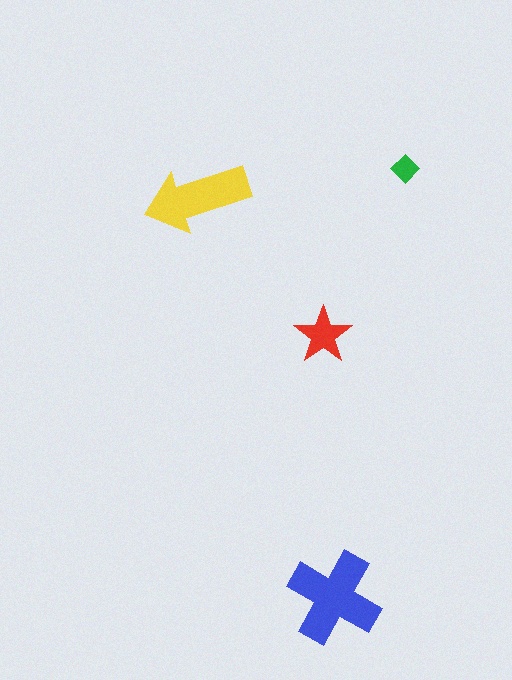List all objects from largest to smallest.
The blue cross, the yellow arrow, the red star, the green diamond.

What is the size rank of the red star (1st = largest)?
3rd.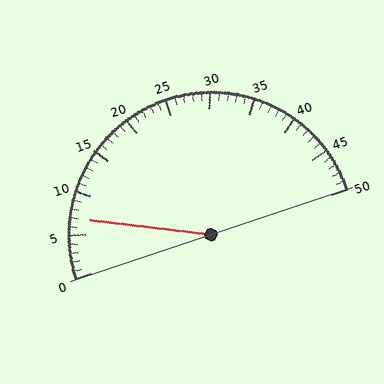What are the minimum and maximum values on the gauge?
The gauge ranges from 0 to 50.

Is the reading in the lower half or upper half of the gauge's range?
The reading is in the lower half of the range (0 to 50).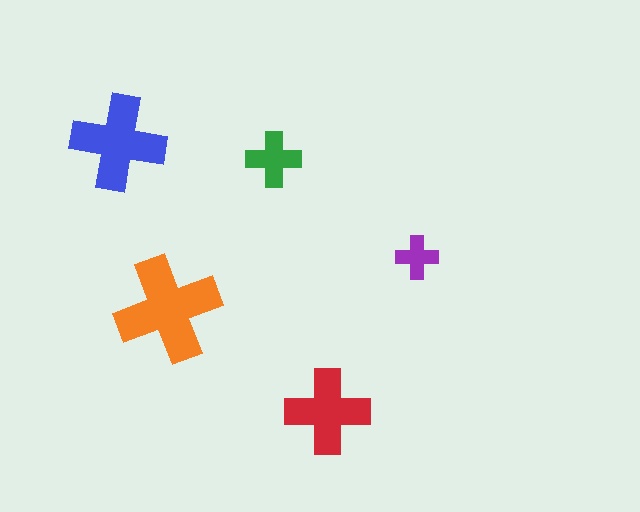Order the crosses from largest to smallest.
the orange one, the blue one, the red one, the green one, the purple one.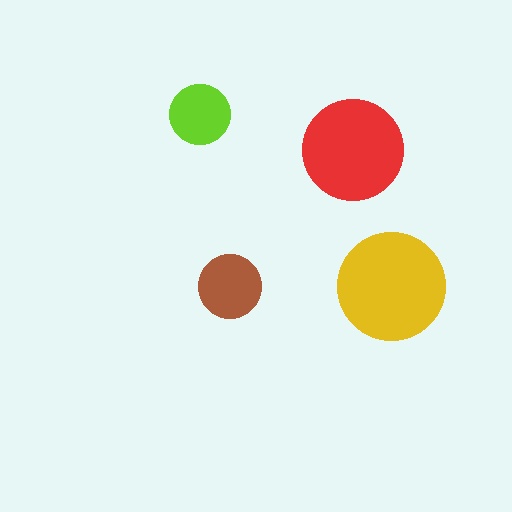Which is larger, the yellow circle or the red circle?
The yellow one.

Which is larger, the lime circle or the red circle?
The red one.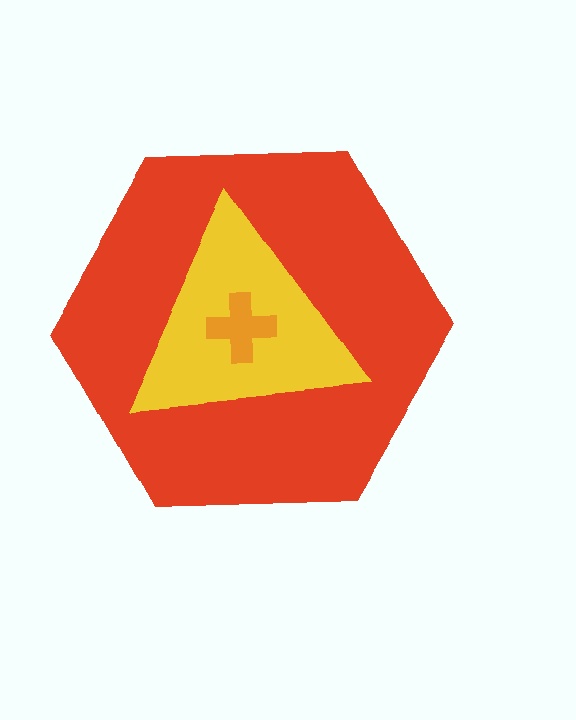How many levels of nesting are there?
3.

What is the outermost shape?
The red hexagon.